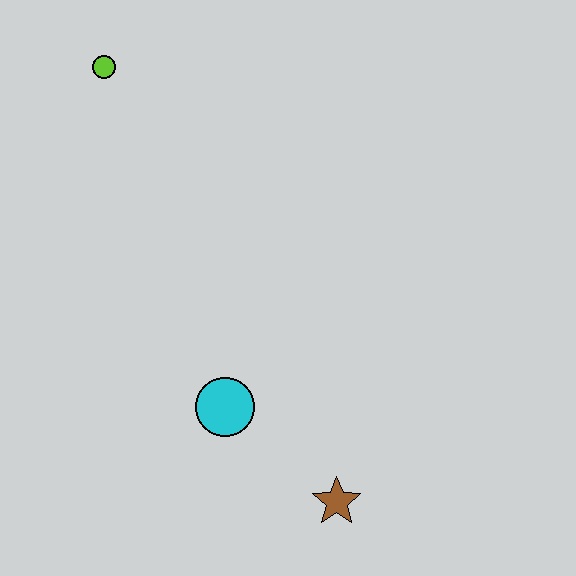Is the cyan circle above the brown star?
Yes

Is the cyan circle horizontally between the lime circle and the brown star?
Yes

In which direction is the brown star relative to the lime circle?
The brown star is below the lime circle.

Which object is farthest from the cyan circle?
The lime circle is farthest from the cyan circle.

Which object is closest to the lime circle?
The cyan circle is closest to the lime circle.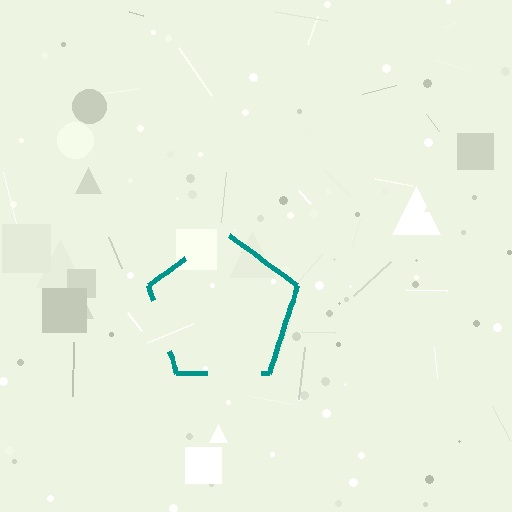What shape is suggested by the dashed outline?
The dashed outline suggests a pentagon.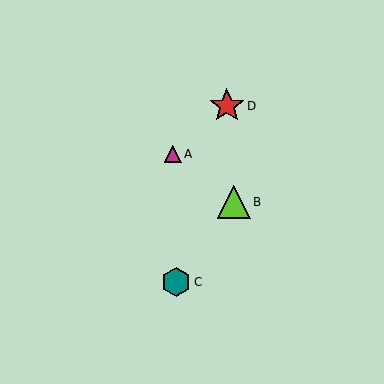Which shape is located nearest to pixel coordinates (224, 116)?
The red star (labeled D) at (227, 106) is nearest to that location.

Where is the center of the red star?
The center of the red star is at (227, 106).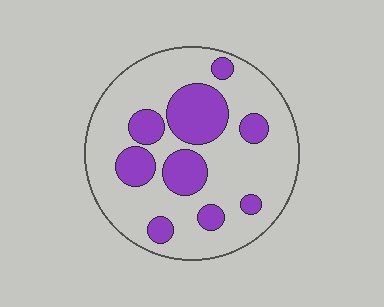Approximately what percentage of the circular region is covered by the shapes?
Approximately 25%.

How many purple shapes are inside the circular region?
9.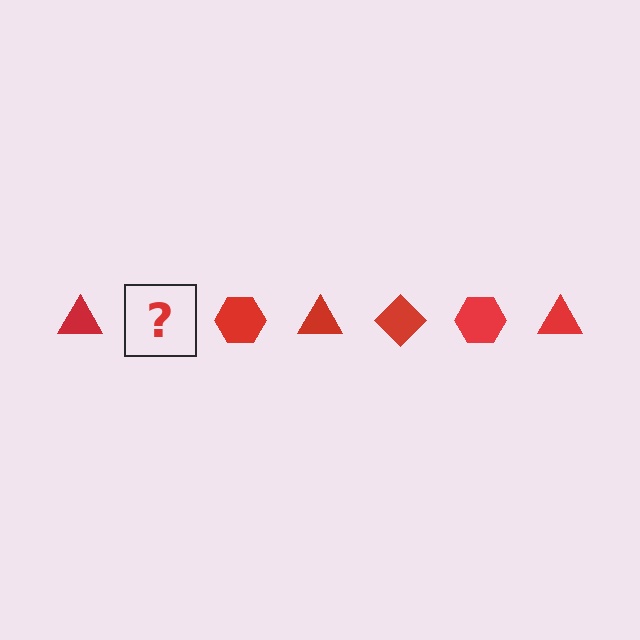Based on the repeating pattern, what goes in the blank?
The blank should be a red diamond.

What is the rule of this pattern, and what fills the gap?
The rule is that the pattern cycles through triangle, diamond, hexagon shapes in red. The gap should be filled with a red diamond.